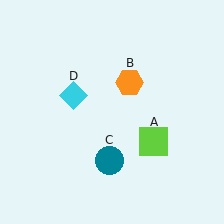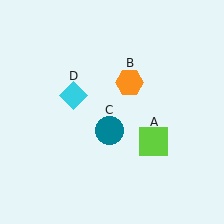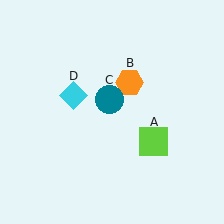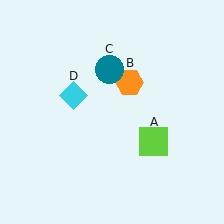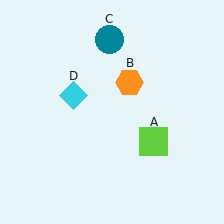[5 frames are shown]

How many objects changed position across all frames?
1 object changed position: teal circle (object C).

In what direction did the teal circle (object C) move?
The teal circle (object C) moved up.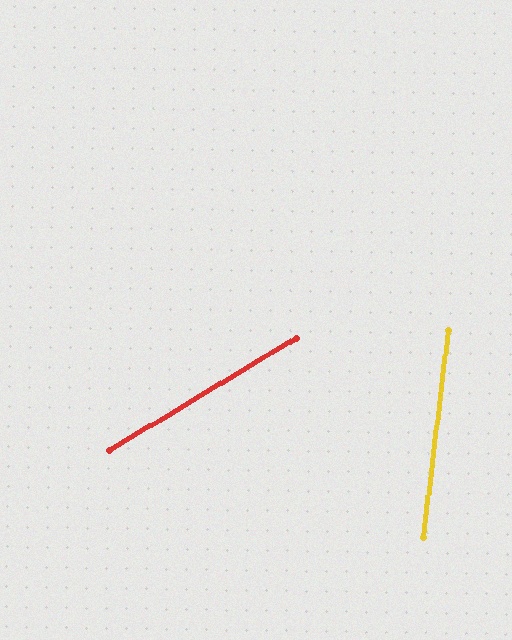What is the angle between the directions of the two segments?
Approximately 52 degrees.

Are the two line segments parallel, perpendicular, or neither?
Neither parallel nor perpendicular — they differ by about 52°.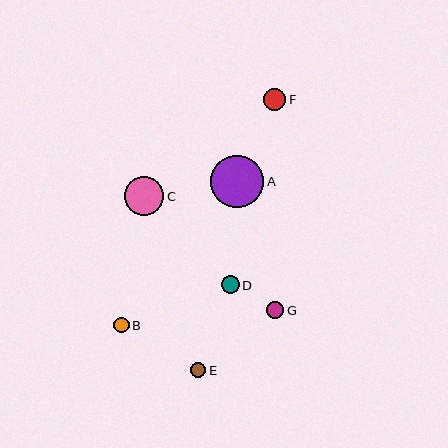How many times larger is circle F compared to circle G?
Circle F is approximately 1.3 times the size of circle G.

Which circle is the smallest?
Circle E is the smallest with a size of approximately 15 pixels.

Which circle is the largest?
Circle A is the largest with a size of approximately 53 pixels.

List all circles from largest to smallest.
From largest to smallest: A, C, F, D, G, B, E.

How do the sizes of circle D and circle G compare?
Circle D and circle G are approximately the same size.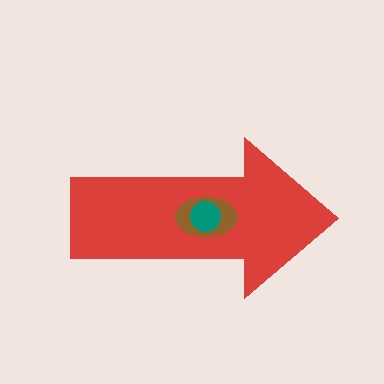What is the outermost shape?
The red arrow.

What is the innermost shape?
The teal circle.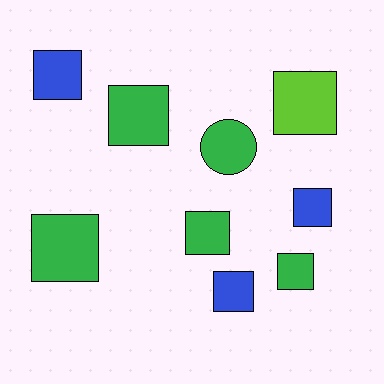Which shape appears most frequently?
Square, with 8 objects.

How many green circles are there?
There is 1 green circle.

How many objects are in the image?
There are 9 objects.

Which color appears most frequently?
Green, with 5 objects.